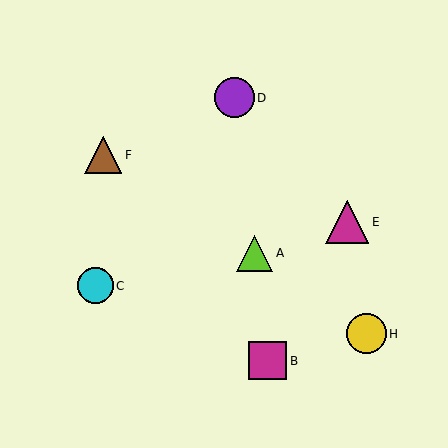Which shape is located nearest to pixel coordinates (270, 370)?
The magenta square (labeled B) at (268, 361) is nearest to that location.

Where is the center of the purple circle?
The center of the purple circle is at (234, 98).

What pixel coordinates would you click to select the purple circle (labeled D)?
Click at (234, 98) to select the purple circle D.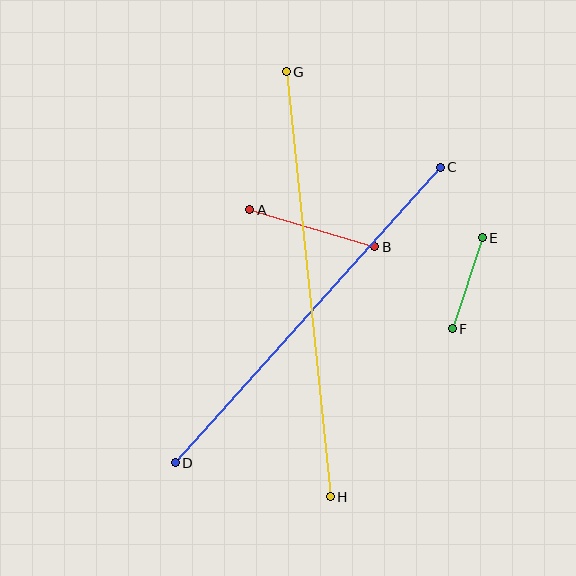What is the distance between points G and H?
The distance is approximately 427 pixels.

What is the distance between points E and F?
The distance is approximately 96 pixels.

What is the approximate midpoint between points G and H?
The midpoint is at approximately (308, 284) pixels.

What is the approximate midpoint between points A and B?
The midpoint is at approximately (312, 228) pixels.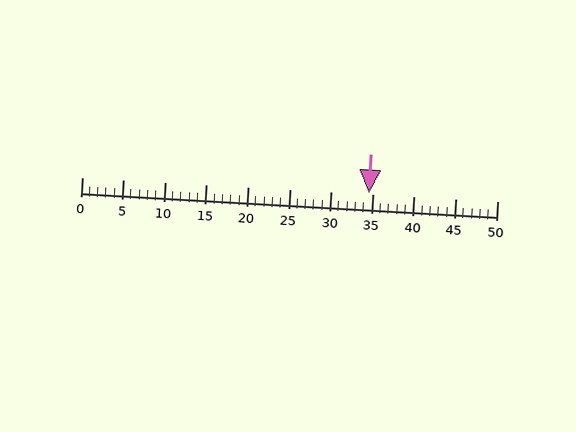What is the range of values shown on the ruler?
The ruler shows values from 0 to 50.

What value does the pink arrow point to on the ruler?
The pink arrow points to approximately 34.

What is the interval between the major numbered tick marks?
The major tick marks are spaced 5 units apart.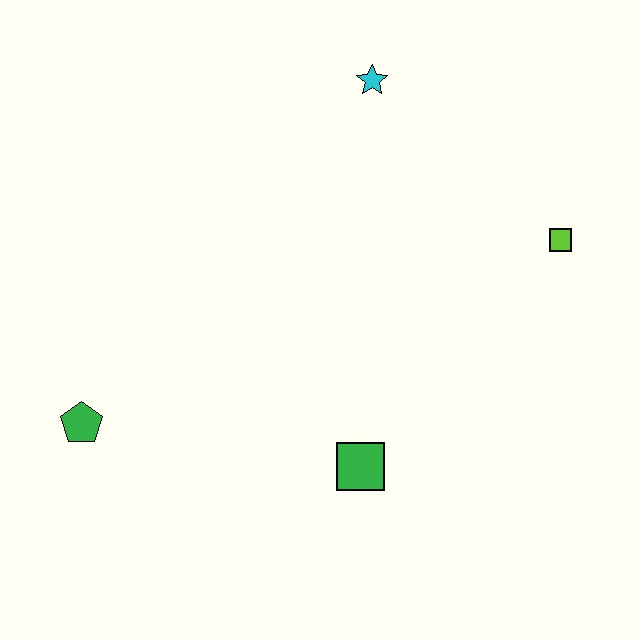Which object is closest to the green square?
The green pentagon is closest to the green square.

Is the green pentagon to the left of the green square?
Yes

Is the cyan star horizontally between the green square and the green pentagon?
No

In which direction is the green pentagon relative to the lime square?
The green pentagon is to the left of the lime square.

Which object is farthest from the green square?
The cyan star is farthest from the green square.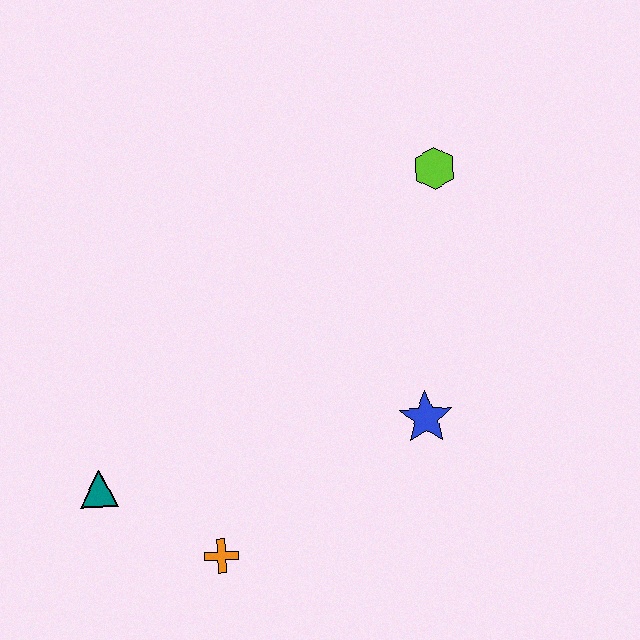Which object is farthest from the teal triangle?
The lime hexagon is farthest from the teal triangle.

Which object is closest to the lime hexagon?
The blue star is closest to the lime hexagon.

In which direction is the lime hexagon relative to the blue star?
The lime hexagon is above the blue star.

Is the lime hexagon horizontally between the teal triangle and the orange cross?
No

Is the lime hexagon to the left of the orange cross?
No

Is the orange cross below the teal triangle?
Yes